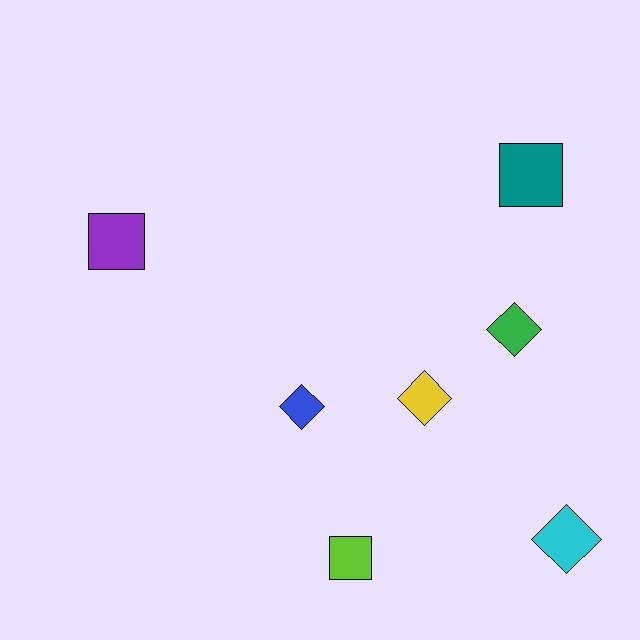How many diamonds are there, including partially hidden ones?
There are 4 diamonds.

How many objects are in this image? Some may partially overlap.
There are 7 objects.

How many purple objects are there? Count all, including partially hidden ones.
There is 1 purple object.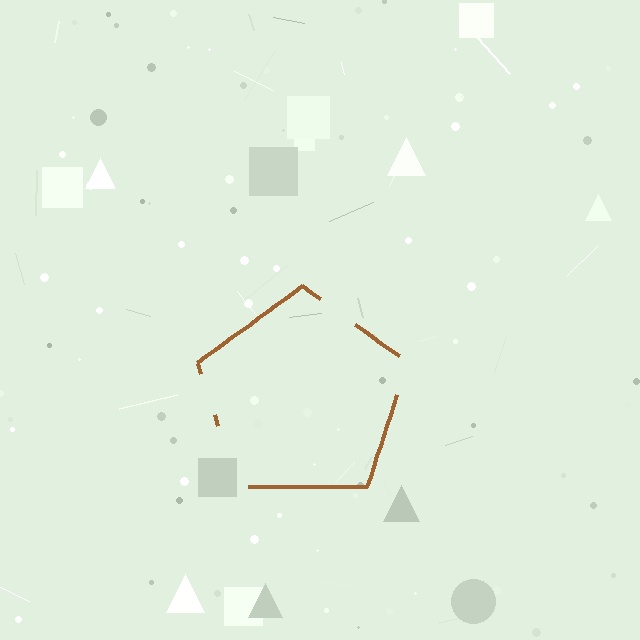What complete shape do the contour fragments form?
The contour fragments form a pentagon.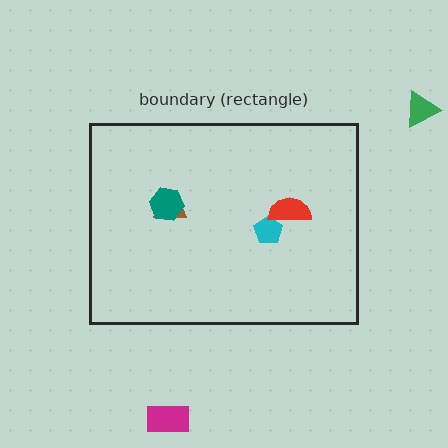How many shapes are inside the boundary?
4 inside, 2 outside.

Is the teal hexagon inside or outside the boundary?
Inside.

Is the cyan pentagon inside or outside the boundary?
Inside.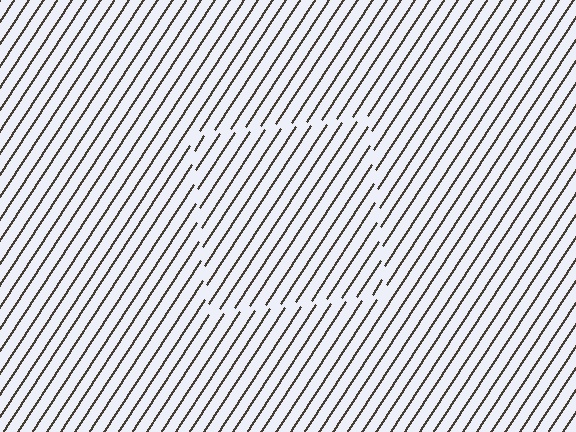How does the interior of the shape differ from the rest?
The interior of the shape contains the same grating, shifted by half a period — the contour is defined by the phase discontinuity where line-ends from the inner and outer gratings abut.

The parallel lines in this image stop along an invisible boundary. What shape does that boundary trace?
An illusory square. The interior of the shape contains the same grating, shifted by half a period — the contour is defined by the phase discontinuity where line-ends from the inner and outer gratings abut.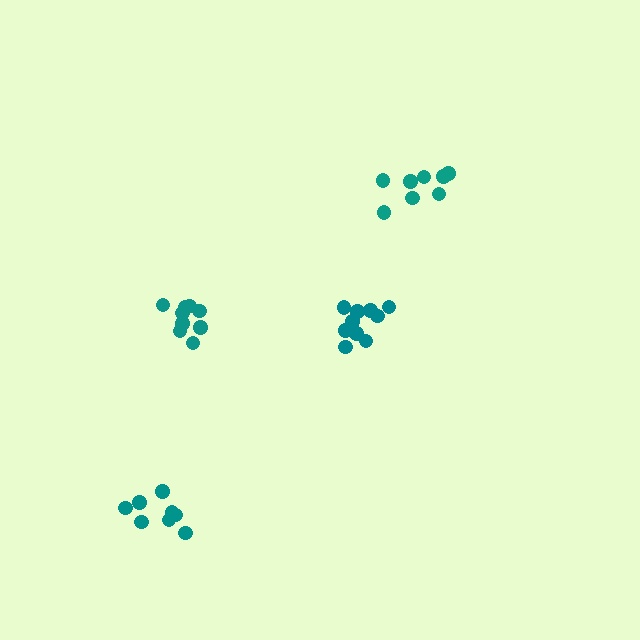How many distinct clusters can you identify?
There are 4 distinct clusters.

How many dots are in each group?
Group 1: 8 dots, Group 2: 9 dots, Group 3: 10 dots, Group 4: 8 dots (35 total).